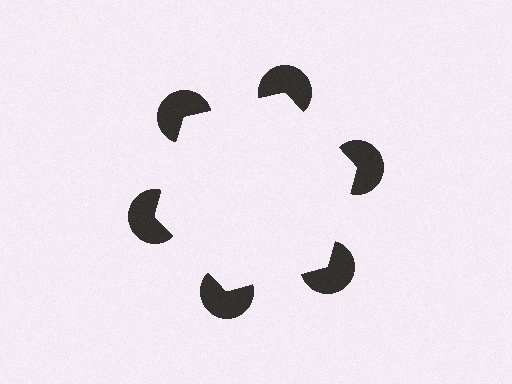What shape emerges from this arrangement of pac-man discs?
An illusory hexagon — its edges are inferred from the aligned wedge cuts in the pac-man discs, not physically drawn.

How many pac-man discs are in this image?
There are 6 — one at each vertex of the illusory hexagon.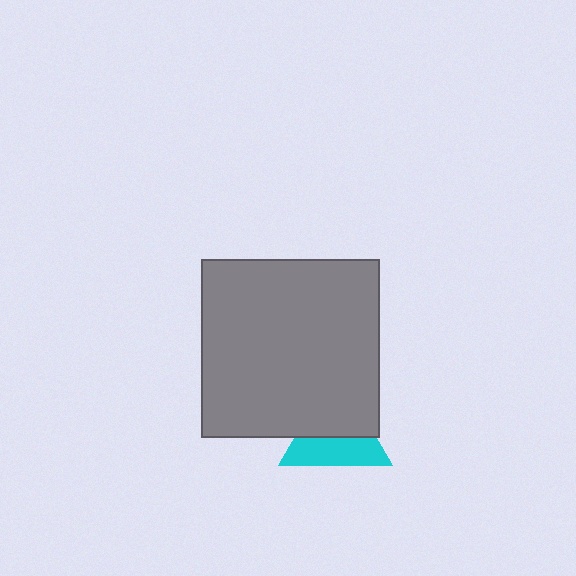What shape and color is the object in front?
The object in front is a gray square.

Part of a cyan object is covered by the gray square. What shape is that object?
It is a triangle.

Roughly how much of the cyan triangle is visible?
About half of it is visible (roughly 49%).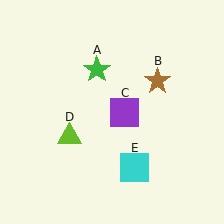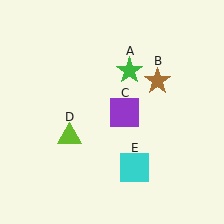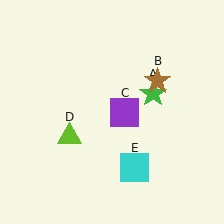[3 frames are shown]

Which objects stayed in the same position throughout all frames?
Brown star (object B) and purple square (object C) and lime triangle (object D) and cyan square (object E) remained stationary.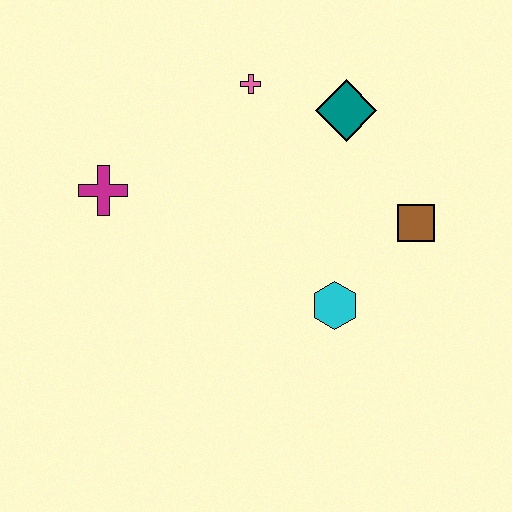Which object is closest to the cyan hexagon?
The brown square is closest to the cyan hexagon.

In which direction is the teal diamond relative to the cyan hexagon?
The teal diamond is above the cyan hexagon.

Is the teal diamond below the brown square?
No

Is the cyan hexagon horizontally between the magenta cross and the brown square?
Yes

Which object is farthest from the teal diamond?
The magenta cross is farthest from the teal diamond.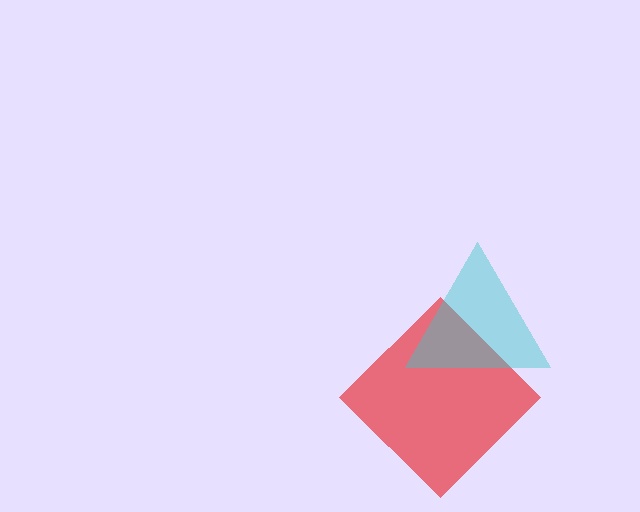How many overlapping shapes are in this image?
There are 2 overlapping shapes in the image.